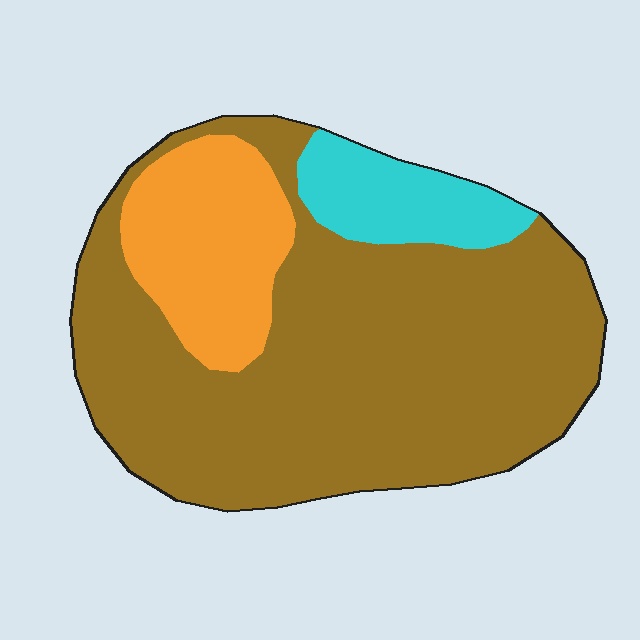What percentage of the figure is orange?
Orange takes up about one sixth (1/6) of the figure.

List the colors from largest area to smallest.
From largest to smallest: brown, orange, cyan.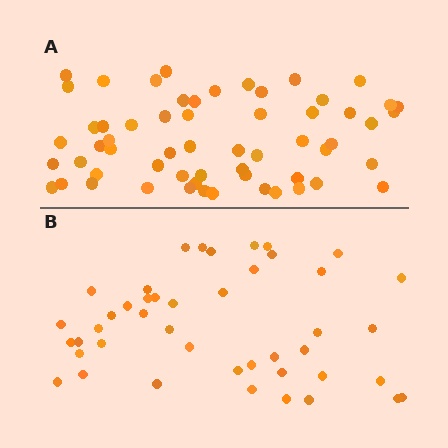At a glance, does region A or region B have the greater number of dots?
Region A (the top region) has more dots.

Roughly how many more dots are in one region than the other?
Region A has approximately 15 more dots than region B.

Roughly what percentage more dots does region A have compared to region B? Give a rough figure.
About 35% more.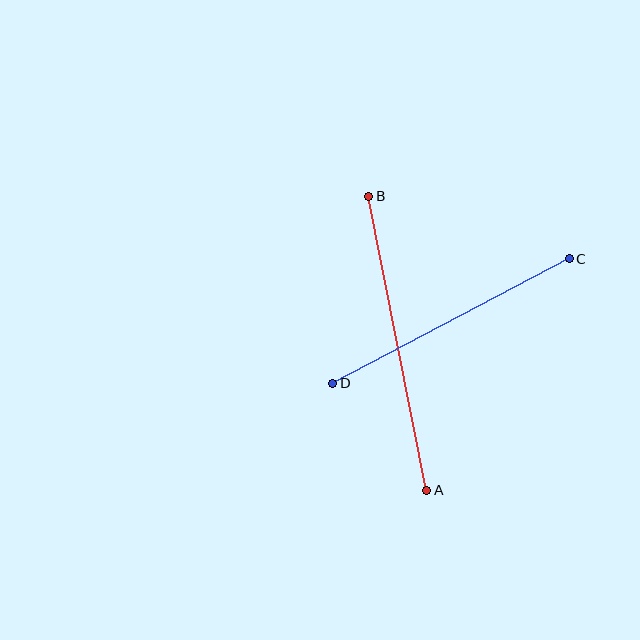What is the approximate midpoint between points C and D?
The midpoint is at approximately (451, 321) pixels.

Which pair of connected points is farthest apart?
Points A and B are farthest apart.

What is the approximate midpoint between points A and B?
The midpoint is at approximately (398, 343) pixels.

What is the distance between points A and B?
The distance is approximately 299 pixels.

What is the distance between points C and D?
The distance is approximately 267 pixels.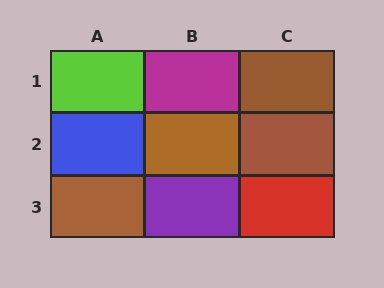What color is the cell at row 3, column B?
Purple.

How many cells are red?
1 cell is red.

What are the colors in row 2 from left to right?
Blue, brown, brown.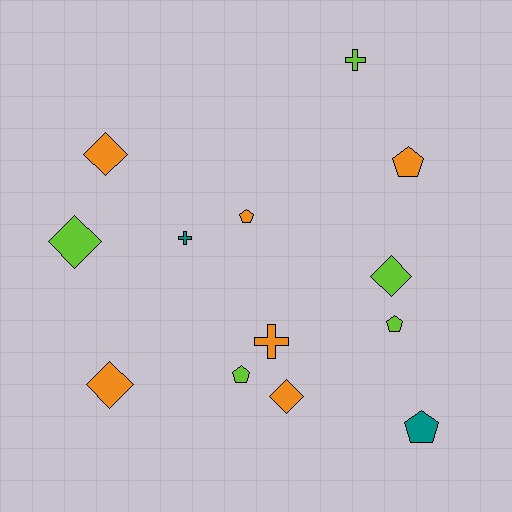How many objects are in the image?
There are 13 objects.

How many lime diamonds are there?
There are 2 lime diamonds.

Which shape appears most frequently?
Pentagon, with 5 objects.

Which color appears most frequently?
Orange, with 6 objects.